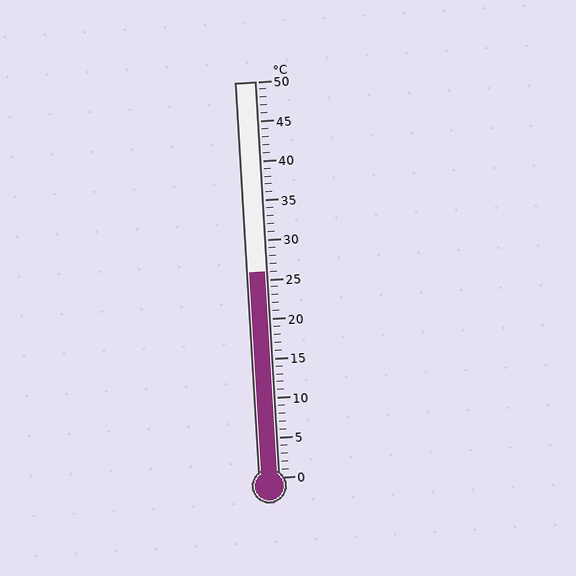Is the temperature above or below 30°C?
The temperature is below 30°C.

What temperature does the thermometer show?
The thermometer shows approximately 26°C.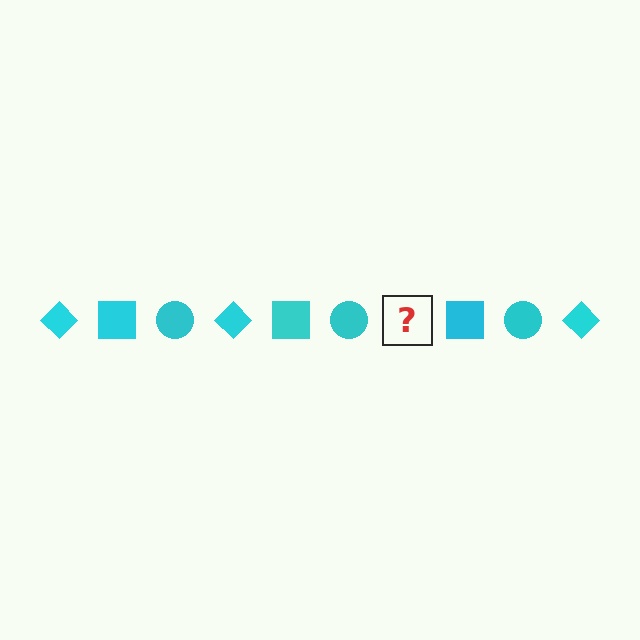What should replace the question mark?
The question mark should be replaced with a cyan diamond.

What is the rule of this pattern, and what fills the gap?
The rule is that the pattern cycles through diamond, square, circle shapes in cyan. The gap should be filled with a cyan diamond.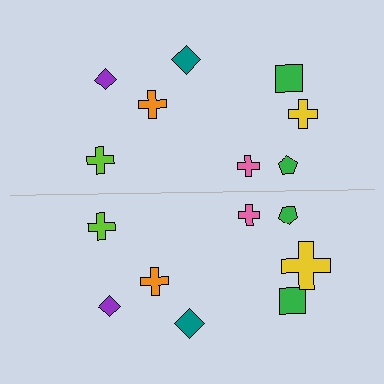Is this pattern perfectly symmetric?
No, the pattern is not perfectly symmetric. The yellow cross on the bottom side has a different size than its mirror counterpart.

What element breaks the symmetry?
The yellow cross on the bottom side has a different size than its mirror counterpart.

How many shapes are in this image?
There are 16 shapes in this image.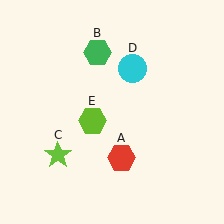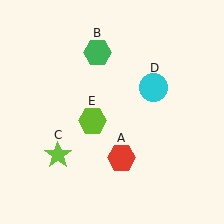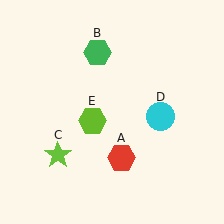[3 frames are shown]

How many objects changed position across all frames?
1 object changed position: cyan circle (object D).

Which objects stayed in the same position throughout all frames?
Red hexagon (object A) and green hexagon (object B) and lime star (object C) and lime hexagon (object E) remained stationary.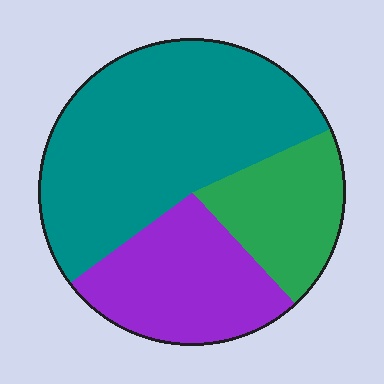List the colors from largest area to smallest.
From largest to smallest: teal, purple, green.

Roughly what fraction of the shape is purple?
Purple takes up about one quarter (1/4) of the shape.